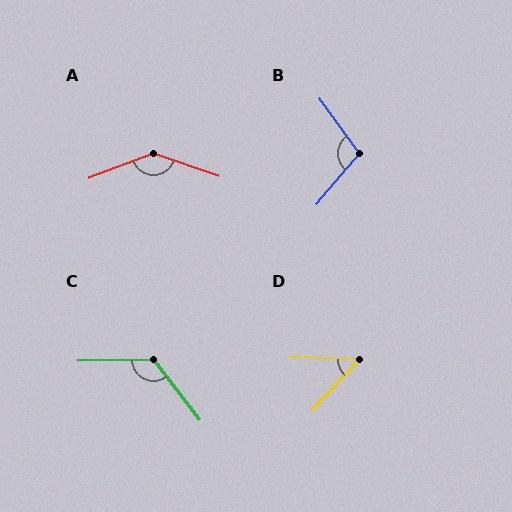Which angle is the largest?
A, at approximately 140 degrees.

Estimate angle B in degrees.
Approximately 104 degrees.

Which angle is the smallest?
D, at approximately 49 degrees.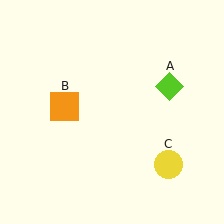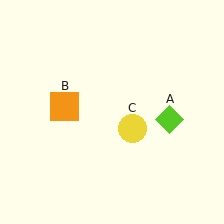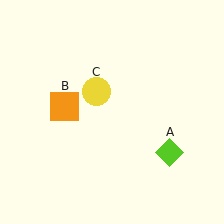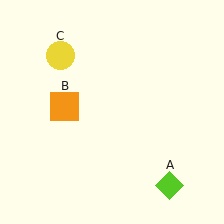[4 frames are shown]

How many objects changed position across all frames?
2 objects changed position: lime diamond (object A), yellow circle (object C).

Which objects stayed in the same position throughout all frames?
Orange square (object B) remained stationary.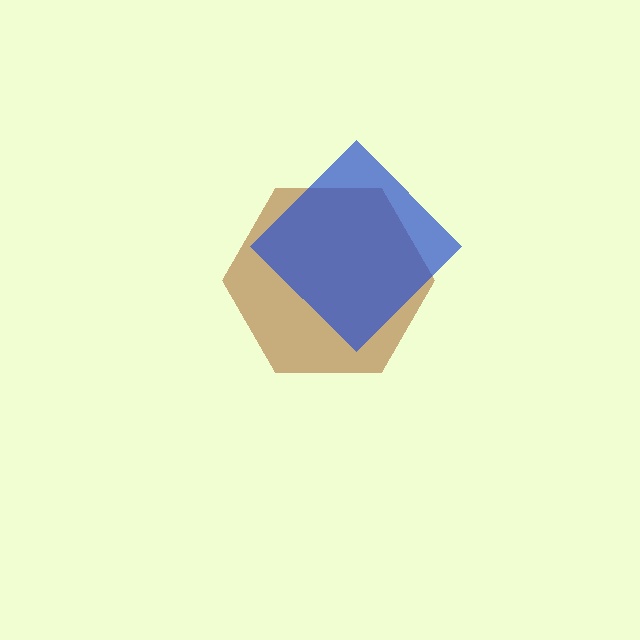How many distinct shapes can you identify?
There are 2 distinct shapes: a brown hexagon, a blue diamond.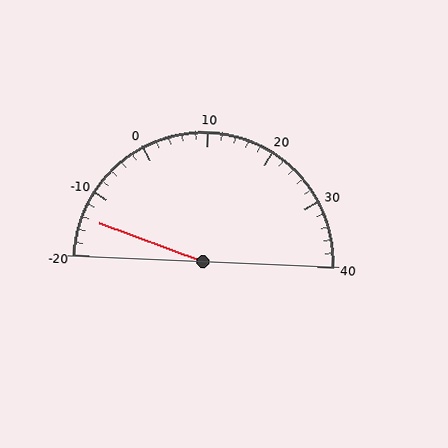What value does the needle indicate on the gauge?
The needle indicates approximately -14.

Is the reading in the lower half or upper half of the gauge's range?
The reading is in the lower half of the range (-20 to 40).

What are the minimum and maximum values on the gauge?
The gauge ranges from -20 to 40.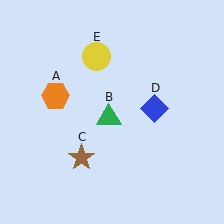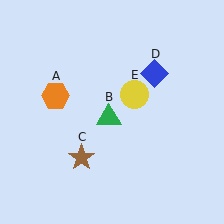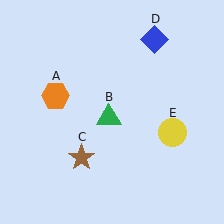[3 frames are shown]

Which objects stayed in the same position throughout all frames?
Orange hexagon (object A) and green triangle (object B) and brown star (object C) remained stationary.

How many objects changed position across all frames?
2 objects changed position: blue diamond (object D), yellow circle (object E).